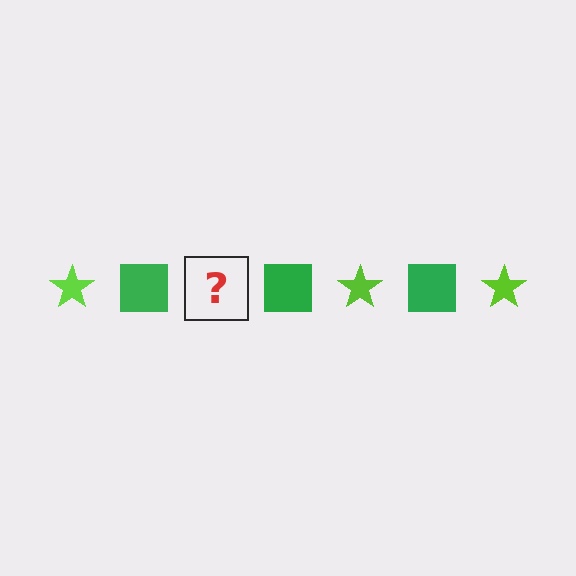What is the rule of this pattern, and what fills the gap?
The rule is that the pattern alternates between lime star and green square. The gap should be filled with a lime star.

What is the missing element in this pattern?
The missing element is a lime star.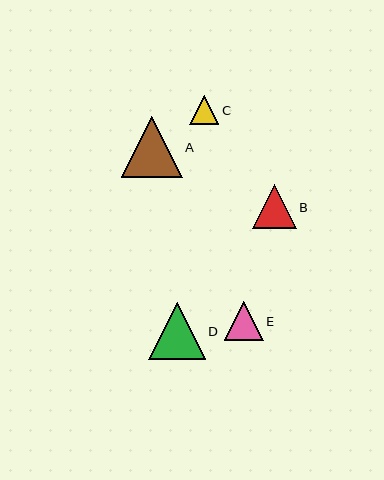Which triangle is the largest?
Triangle A is the largest with a size of approximately 60 pixels.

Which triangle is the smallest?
Triangle C is the smallest with a size of approximately 29 pixels.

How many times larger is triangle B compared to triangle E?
Triangle B is approximately 1.1 times the size of triangle E.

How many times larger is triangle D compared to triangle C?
Triangle D is approximately 1.9 times the size of triangle C.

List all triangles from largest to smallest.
From largest to smallest: A, D, B, E, C.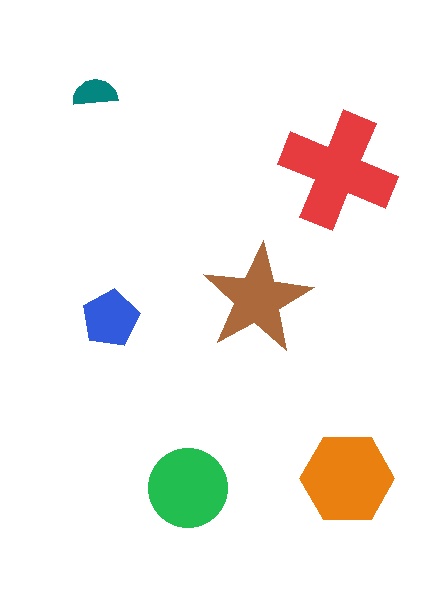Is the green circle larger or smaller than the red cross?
Smaller.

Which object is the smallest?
The teal semicircle.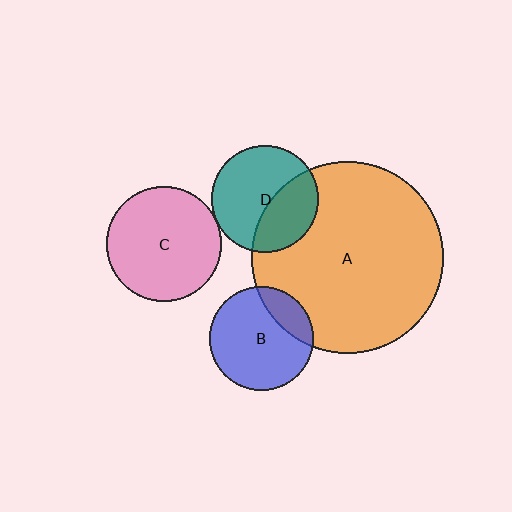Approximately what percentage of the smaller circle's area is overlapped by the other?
Approximately 20%.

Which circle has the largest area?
Circle A (orange).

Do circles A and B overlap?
Yes.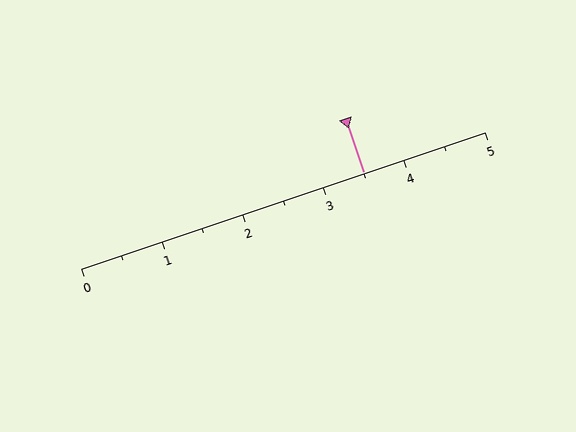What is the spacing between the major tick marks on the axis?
The major ticks are spaced 1 apart.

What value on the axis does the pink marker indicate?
The marker indicates approximately 3.5.